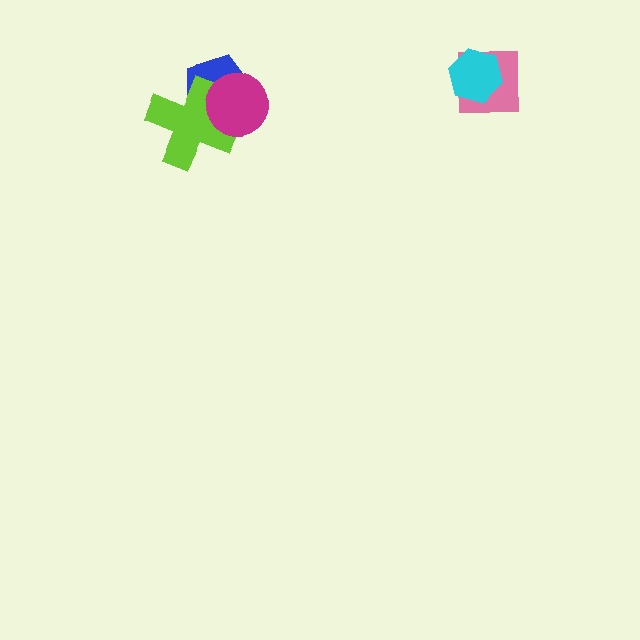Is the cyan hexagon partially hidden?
No, no other shape covers it.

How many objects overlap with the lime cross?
2 objects overlap with the lime cross.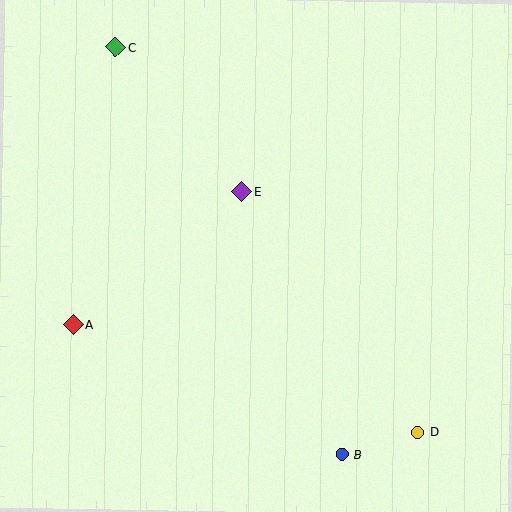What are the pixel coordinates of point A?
Point A is at (73, 324).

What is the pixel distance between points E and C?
The distance between E and C is 192 pixels.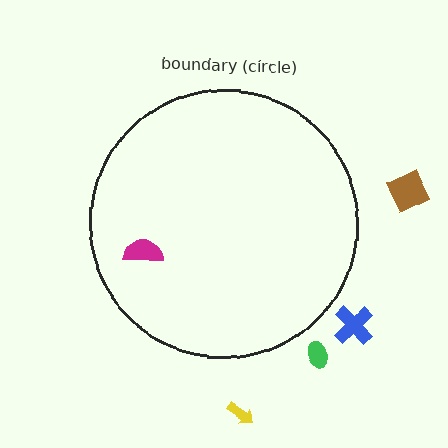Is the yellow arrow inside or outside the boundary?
Outside.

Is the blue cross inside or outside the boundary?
Outside.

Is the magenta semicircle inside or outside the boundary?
Inside.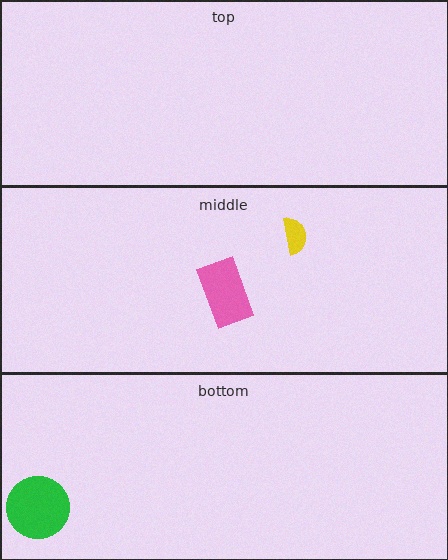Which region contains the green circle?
The bottom region.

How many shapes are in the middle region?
2.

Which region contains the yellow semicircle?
The middle region.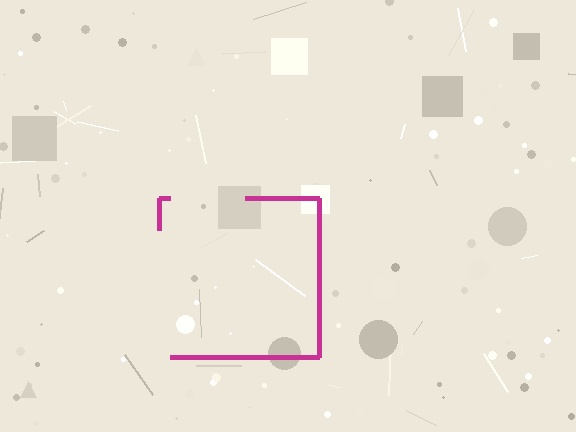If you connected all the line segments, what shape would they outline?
They would outline a square.